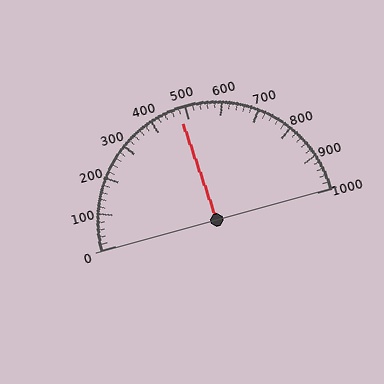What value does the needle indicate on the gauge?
The needle indicates approximately 480.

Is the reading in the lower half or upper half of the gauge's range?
The reading is in the lower half of the range (0 to 1000).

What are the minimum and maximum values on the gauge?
The gauge ranges from 0 to 1000.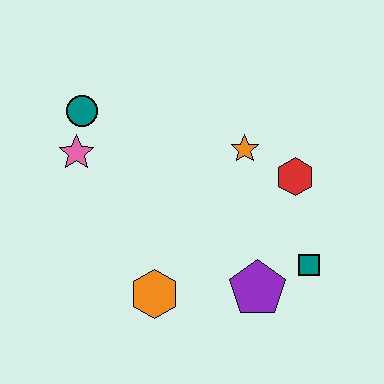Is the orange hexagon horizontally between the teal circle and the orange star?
Yes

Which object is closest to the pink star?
The teal circle is closest to the pink star.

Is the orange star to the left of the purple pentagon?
Yes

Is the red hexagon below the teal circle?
Yes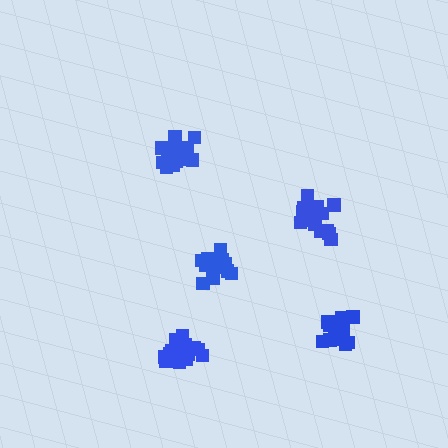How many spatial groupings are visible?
There are 5 spatial groupings.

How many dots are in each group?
Group 1: 20 dots, Group 2: 16 dots, Group 3: 17 dots, Group 4: 15 dots, Group 5: 21 dots (89 total).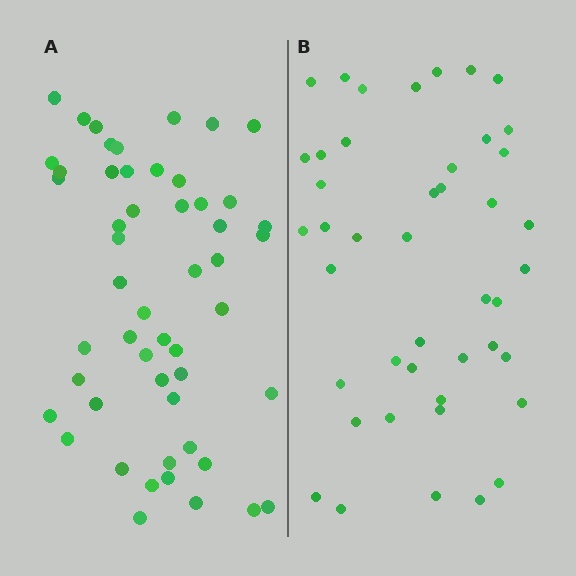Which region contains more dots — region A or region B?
Region A (the left region) has more dots.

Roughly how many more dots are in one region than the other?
Region A has roughly 8 or so more dots than region B.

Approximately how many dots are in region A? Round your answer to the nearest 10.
About 50 dots. (The exact count is 52, which rounds to 50.)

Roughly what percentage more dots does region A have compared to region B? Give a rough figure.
About 20% more.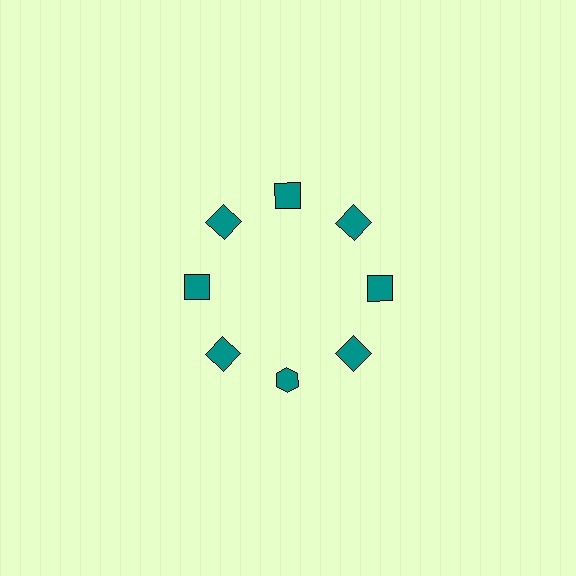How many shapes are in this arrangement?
There are 8 shapes arranged in a ring pattern.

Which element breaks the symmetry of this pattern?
The teal hexagon at roughly the 6 o'clock position breaks the symmetry. All other shapes are teal squares.